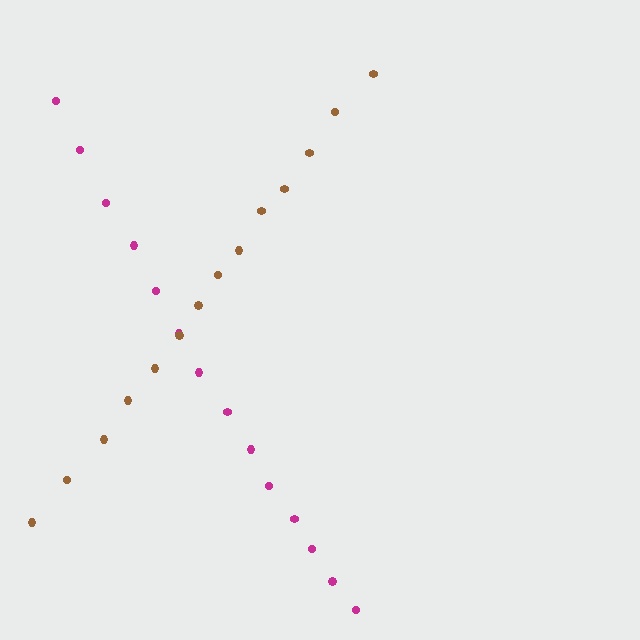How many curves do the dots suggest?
There are 2 distinct paths.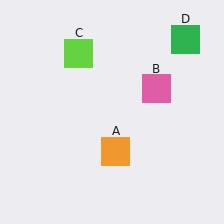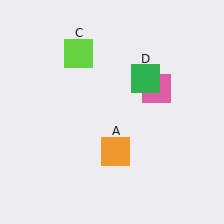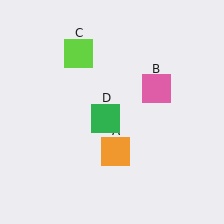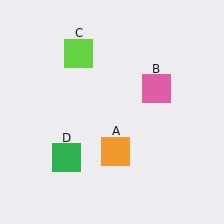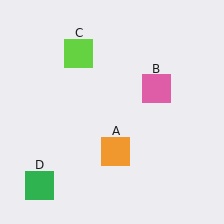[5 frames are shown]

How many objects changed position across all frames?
1 object changed position: green square (object D).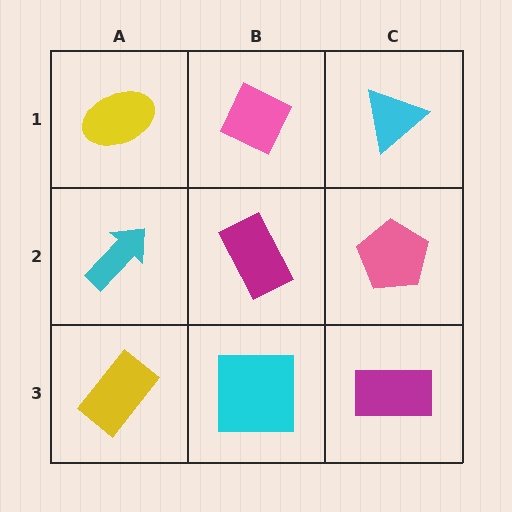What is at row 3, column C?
A magenta rectangle.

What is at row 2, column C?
A pink pentagon.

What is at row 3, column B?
A cyan square.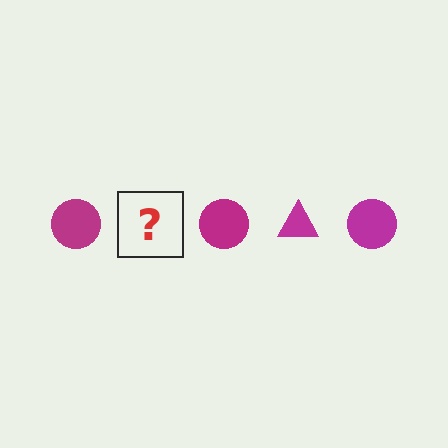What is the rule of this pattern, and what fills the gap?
The rule is that the pattern cycles through circle, triangle shapes in magenta. The gap should be filled with a magenta triangle.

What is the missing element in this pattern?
The missing element is a magenta triangle.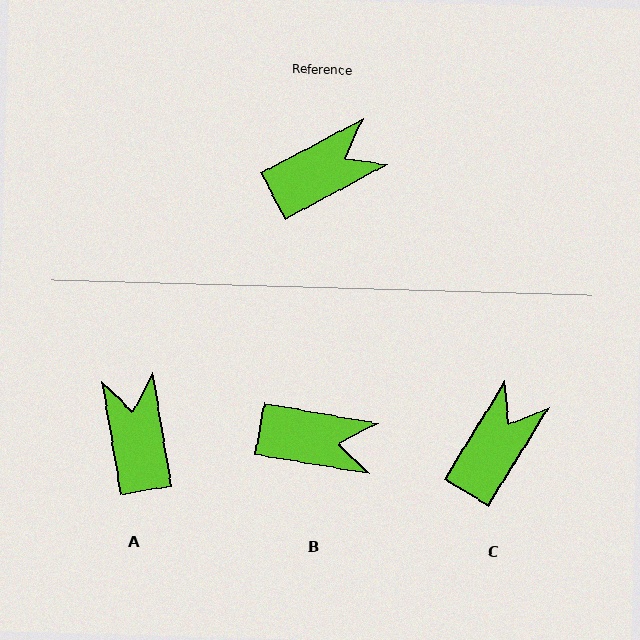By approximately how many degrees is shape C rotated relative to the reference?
Approximately 30 degrees counter-clockwise.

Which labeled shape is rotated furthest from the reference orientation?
A, about 71 degrees away.